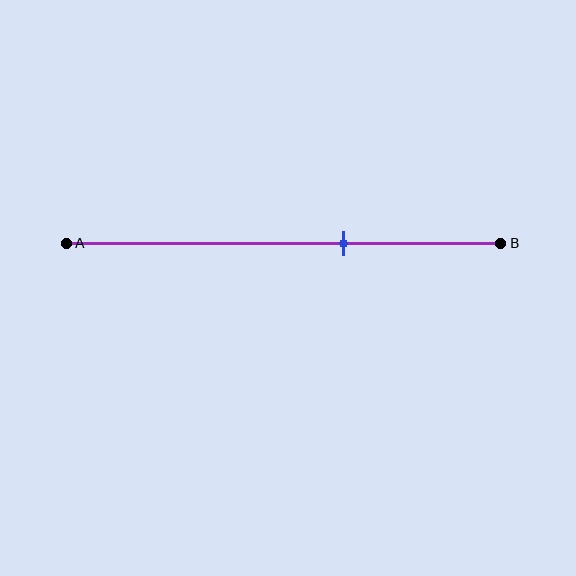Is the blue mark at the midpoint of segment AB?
No, the mark is at about 65% from A, not at the 50% midpoint.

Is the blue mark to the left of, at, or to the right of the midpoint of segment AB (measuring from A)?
The blue mark is to the right of the midpoint of segment AB.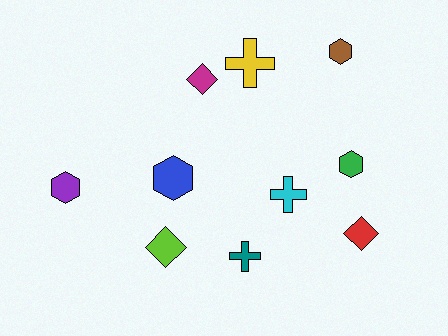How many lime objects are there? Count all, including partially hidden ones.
There is 1 lime object.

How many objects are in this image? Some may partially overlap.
There are 10 objects.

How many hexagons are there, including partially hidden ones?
There are 4 hexagons.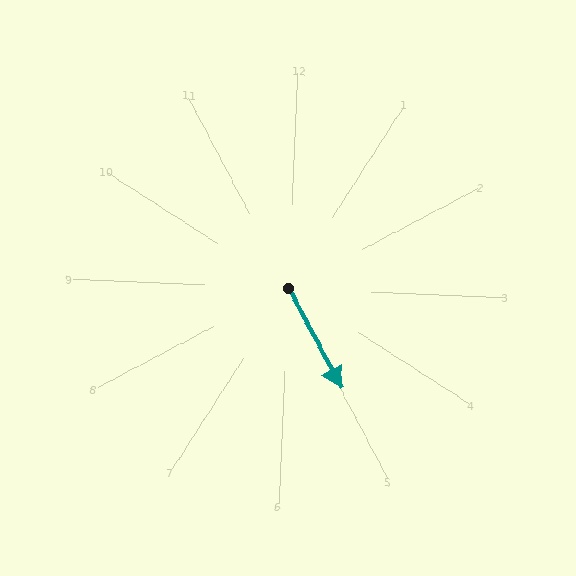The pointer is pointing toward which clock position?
Roughly 5 o'clock.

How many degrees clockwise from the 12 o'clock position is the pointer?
Approximately 149 degrees.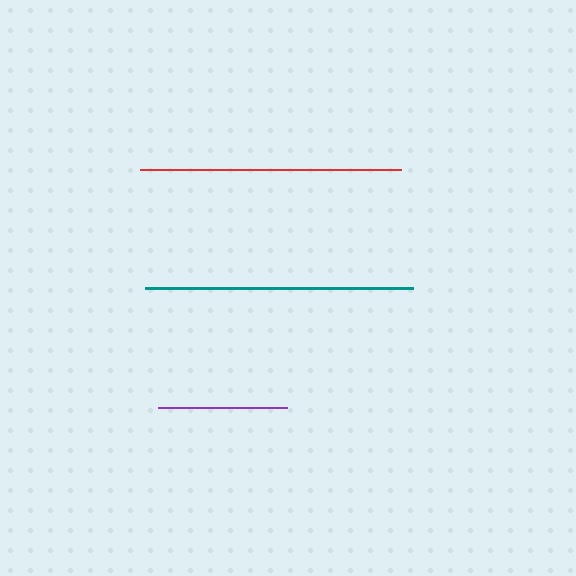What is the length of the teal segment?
The teal segment is approximately 269 pixels long.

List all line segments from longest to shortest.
From longest to shortest: teal, red, purple.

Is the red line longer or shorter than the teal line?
The teal line is longer than the red line.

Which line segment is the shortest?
The purple line is the shortest at approximately 129 pixels.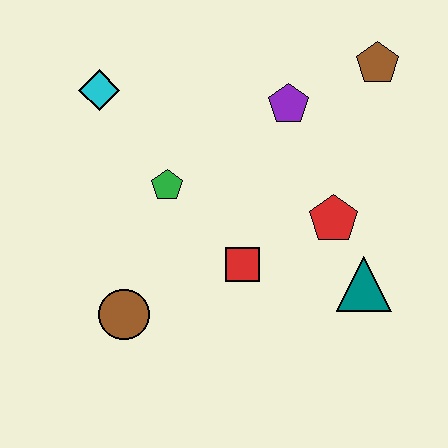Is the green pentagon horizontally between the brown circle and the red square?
Yes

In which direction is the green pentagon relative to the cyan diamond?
The green pentagon is below the cyan diamond.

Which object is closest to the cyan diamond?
The green pentagon is closest to the cyan diamond.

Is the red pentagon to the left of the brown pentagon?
Yes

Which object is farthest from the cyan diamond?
The teal triangle is farthest from the cyan diamond.